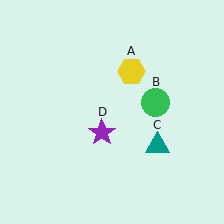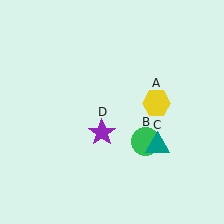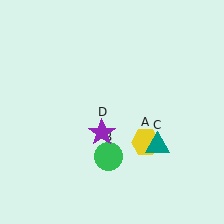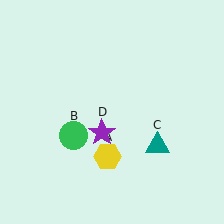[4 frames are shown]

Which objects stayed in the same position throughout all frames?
Teal triangle (object C) and purple star (object D) remained stationary.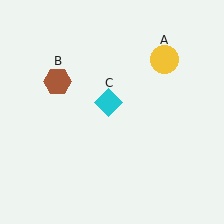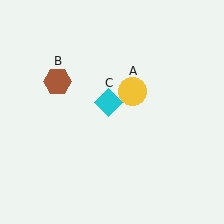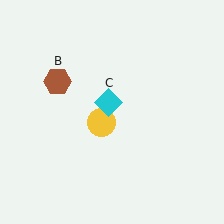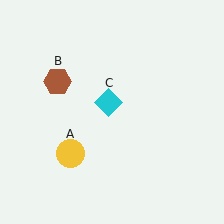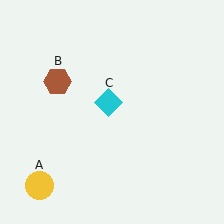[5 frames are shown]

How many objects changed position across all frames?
1 object changed position: yellow circle (object A).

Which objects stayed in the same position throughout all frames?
Brown hexagon (object B) and cyan diamond (object C) remained stationary.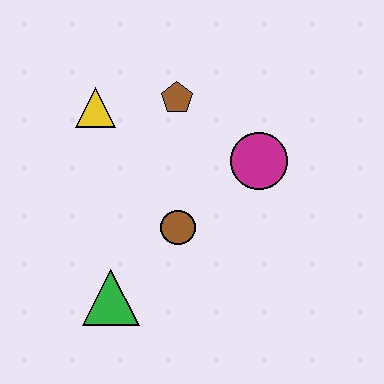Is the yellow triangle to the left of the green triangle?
Yes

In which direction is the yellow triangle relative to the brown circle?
The yellow triangle is above the brown circle.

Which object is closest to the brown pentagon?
The yellow triangle is closest to the brown pentagon.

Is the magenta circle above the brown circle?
Yes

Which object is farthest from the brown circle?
The yellow triangle is farthest from the brown circle.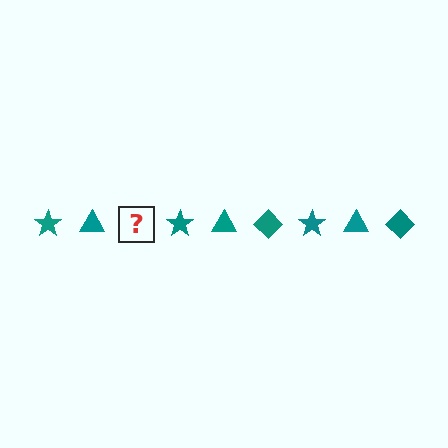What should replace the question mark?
The question mark should be replaced with a teal diamond.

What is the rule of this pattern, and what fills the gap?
The rule is that the pattern cycles through star, triangle, diamond shapes in teal. The gap should be filled with a teal diamond.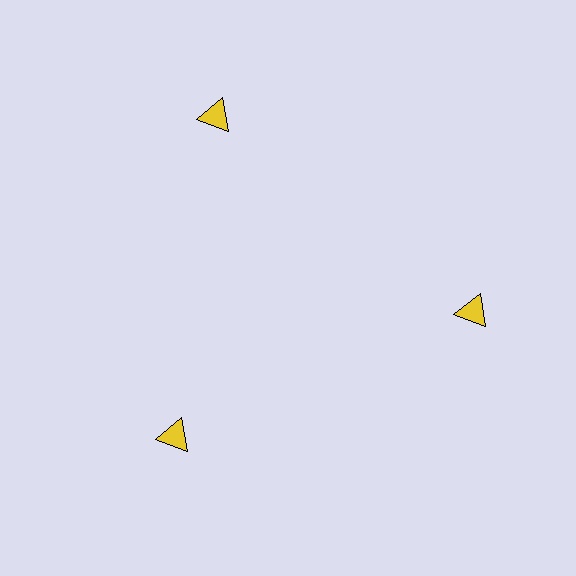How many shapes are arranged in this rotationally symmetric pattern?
There are 3 shapes, arranged in 3 groups of 1.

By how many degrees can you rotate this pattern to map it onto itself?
The pattern maps onto itself every 120 degrees of rotation.